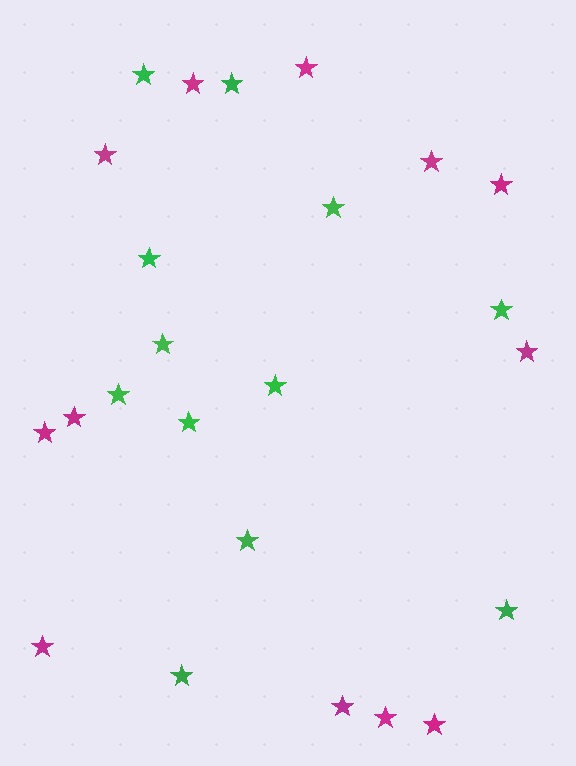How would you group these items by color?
There are 2 groups: one group of green stars (12) and one group of magenta stars (12).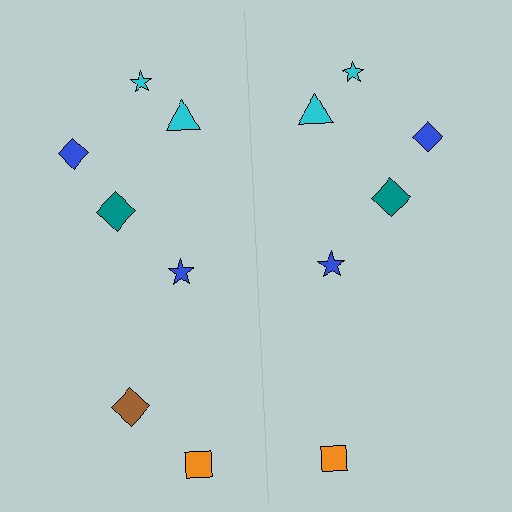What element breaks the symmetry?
A brown diamond is missing from the right side.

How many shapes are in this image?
There are 13 shapes in this image.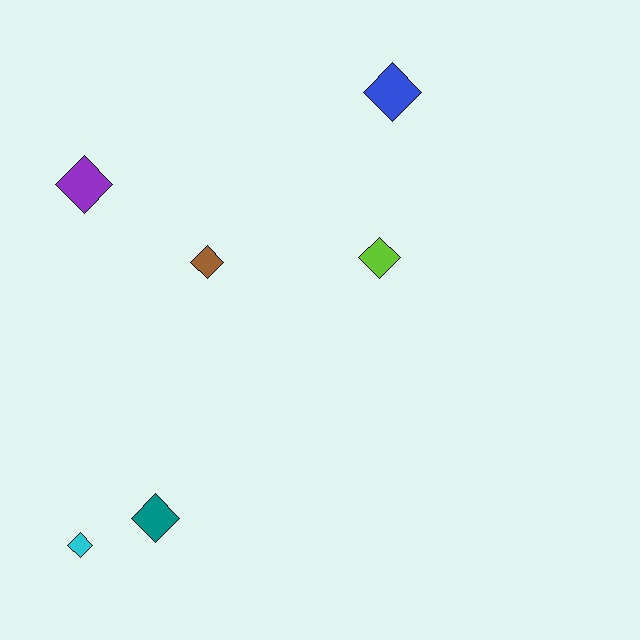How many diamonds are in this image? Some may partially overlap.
There are 6 diamonds.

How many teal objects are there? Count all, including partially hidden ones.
There is 1 teal object.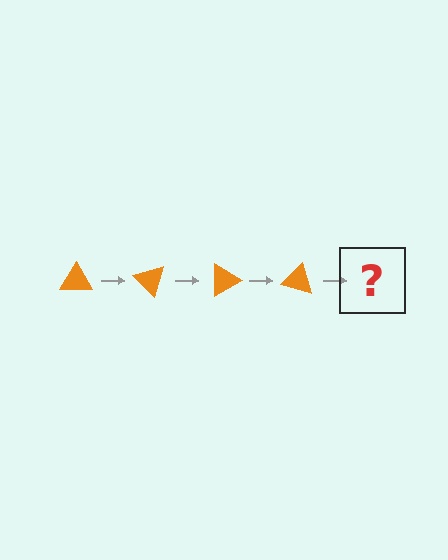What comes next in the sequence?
The next element should be an orange triangle rotated 180 degrees.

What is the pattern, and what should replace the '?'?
The pattern is that the triangle rotates 45 degrees each step. The '?' should be an orange triangle rotated 180 degrees.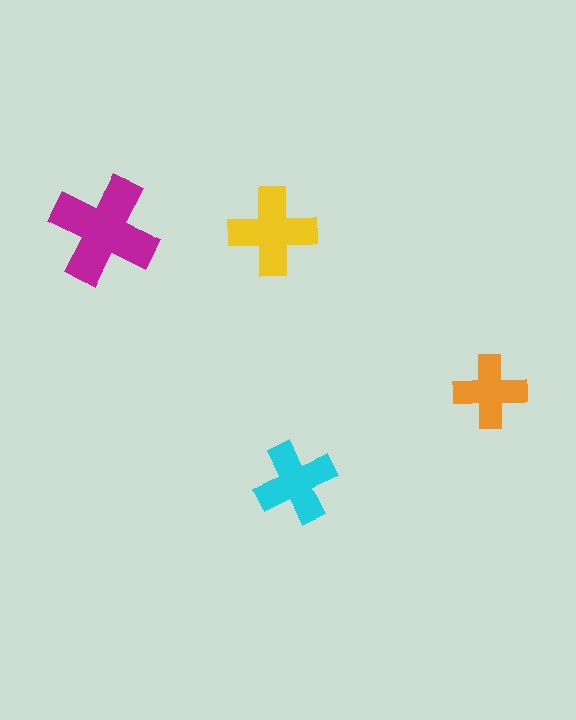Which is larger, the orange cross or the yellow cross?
The yellow one.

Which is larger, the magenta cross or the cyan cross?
The magenta one.